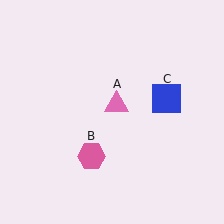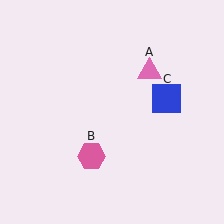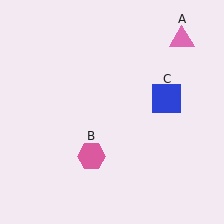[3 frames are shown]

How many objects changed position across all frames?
1 object changed position: pink triangle (object A).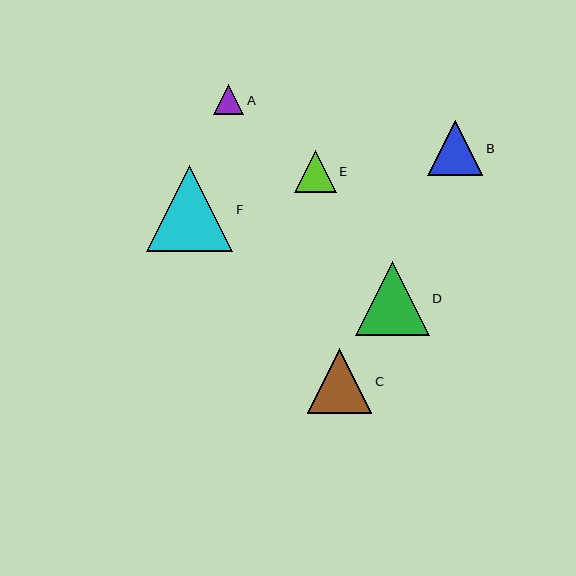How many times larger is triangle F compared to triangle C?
Triangle F is approximately 1.3 times the size of triangle C.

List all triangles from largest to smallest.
From largest to smallest: F, D, C, B, E, A.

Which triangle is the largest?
Triangle F is the largest with a size of approximately 86 pixels.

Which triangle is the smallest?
Triangle A is the smallest with a size of approximately 30 pixels.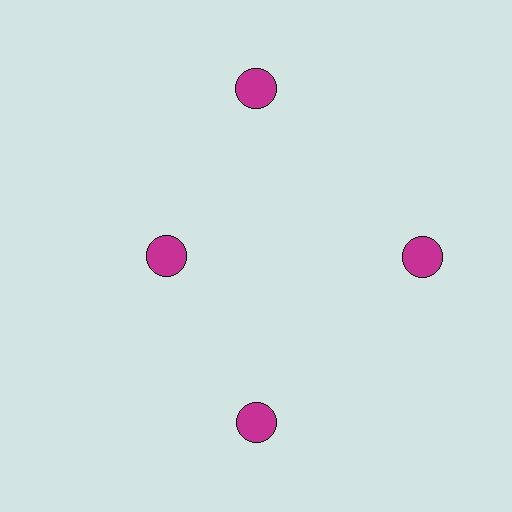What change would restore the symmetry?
The symmetry would be restored by moving it outward, back onto the ring so that all 4 circles sit at equal angles and equal distance from the center.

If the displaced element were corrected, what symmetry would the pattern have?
It would have 4-fold rotational symmetry — the pattern would map onto itself every 90 degrees.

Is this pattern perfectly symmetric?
No. The 4 magenta circles are arranged in a ring, but one element near the 9 o'clock position is pulled inward toward the center, breaking the 4-fold rotational symmetry.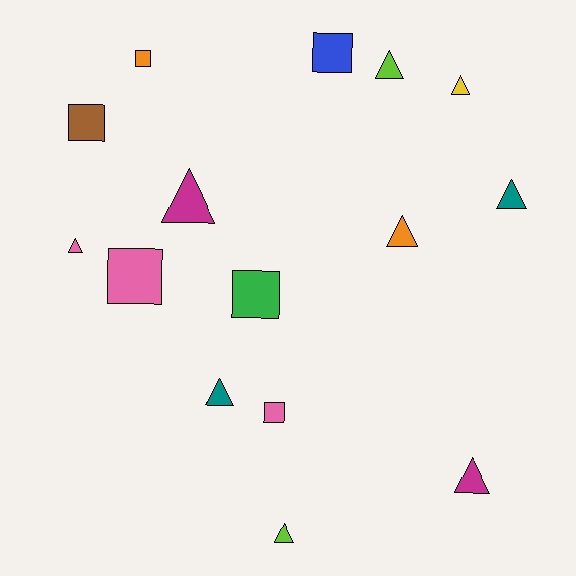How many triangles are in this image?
There are 9 triangles.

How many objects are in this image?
There are 15 objects.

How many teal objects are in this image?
There are 2 teal objects.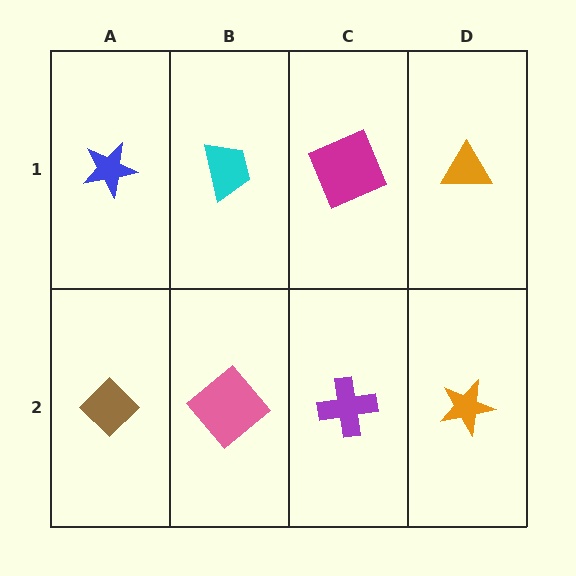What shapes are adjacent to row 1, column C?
A purple cross (row 2, column C), a cyan trapezoid (row 1, column B), an orange triangle (row 1, column D).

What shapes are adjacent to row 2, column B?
A cyan trapezoid (row 1, column B), a brown diamond (row 2, column A), a purple cross (row 2, column C).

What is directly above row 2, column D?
An orange triangle.